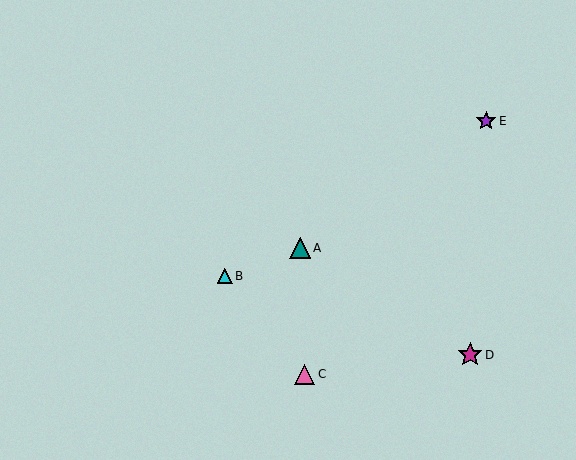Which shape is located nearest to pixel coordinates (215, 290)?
The cyan triangle (labeled B) at (225, 276) is nearest to that location.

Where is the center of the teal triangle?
The center of the teal triangle is at (300, 248).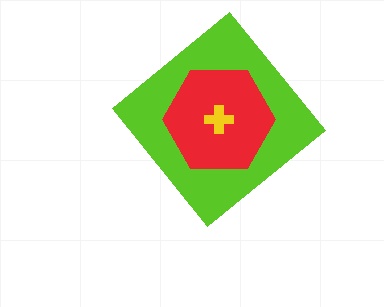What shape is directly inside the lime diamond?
The red hexagon.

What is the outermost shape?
The lime diamond.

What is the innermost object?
The yellow cross.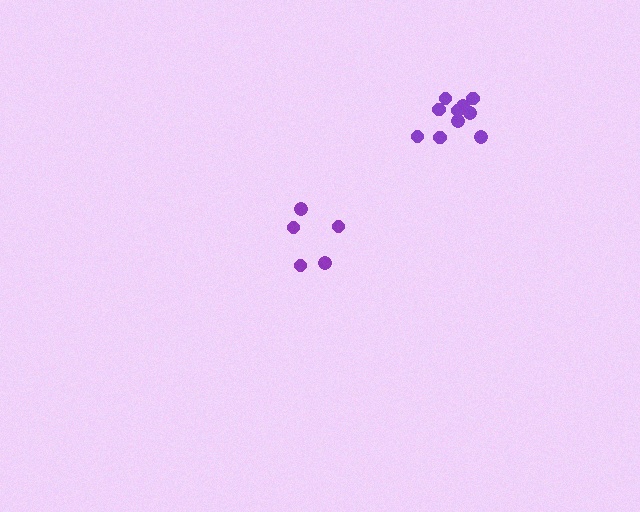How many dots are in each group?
Group 1: 5 dots, Group 2: 10 dots (15 total).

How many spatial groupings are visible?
There are 2 spatial groupings.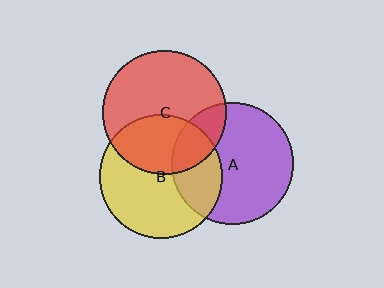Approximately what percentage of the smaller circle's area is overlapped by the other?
Approximately 35%.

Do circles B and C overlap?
Yes.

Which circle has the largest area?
Circle C (red).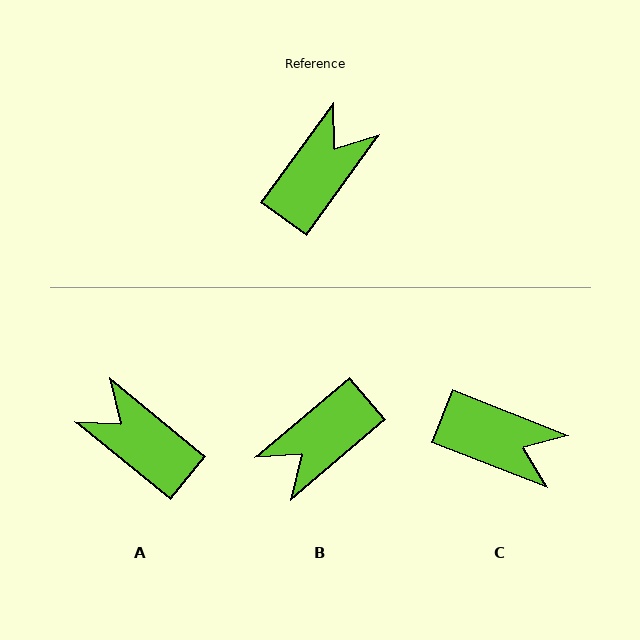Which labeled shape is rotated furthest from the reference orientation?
B, about 166 degrees away.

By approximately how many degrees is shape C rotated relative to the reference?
Approximately 76 degrees clockwise.